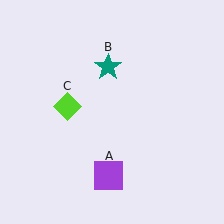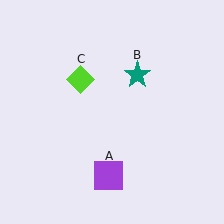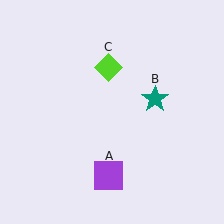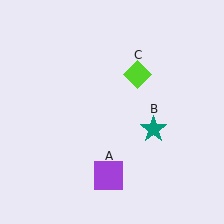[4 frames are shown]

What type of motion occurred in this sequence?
The teal star (object B), lime diamond (object C) rotated clockwise around the center of the scene.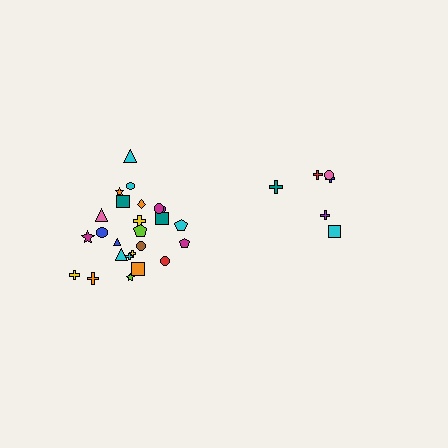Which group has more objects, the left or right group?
The left group.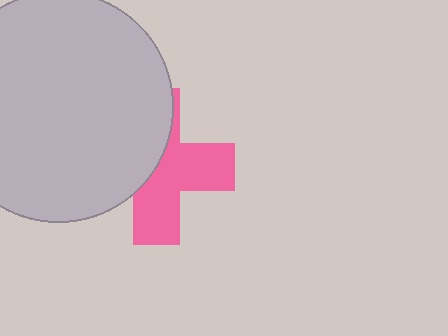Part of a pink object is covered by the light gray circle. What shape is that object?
It is a cross.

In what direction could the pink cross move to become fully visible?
The pink cross could move right. That would shift it out from behind the light gray circle entirely.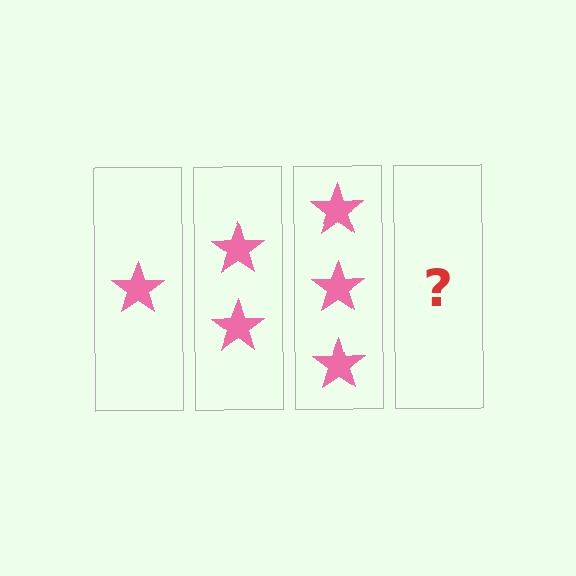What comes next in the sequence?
The next element should be 4 stars.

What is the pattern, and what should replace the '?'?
The pattern is that each step adds one more star. The '?' should be 4 stars.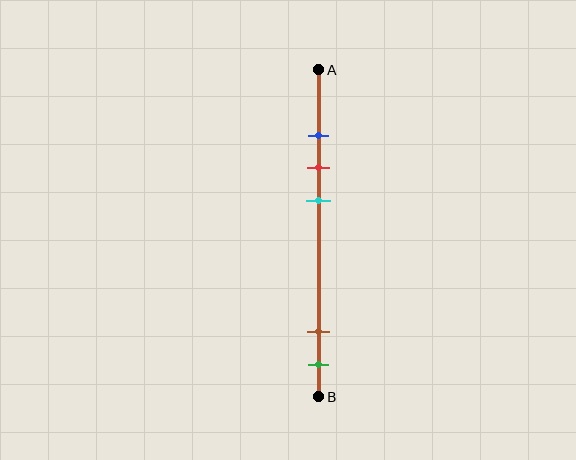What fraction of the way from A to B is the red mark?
The red mark is approximately 30% (0.3) of the way from A to B.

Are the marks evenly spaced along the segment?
No, the marks are not evenly spaced.